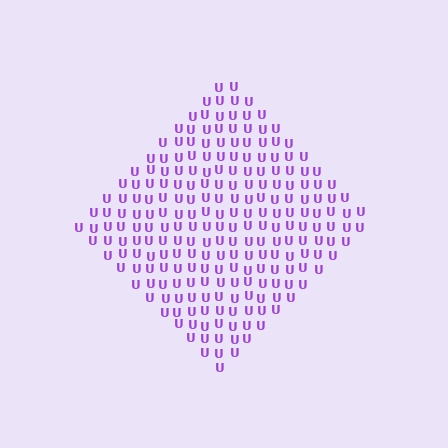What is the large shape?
The large shape is a diamond.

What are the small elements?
The small elements are letter U's.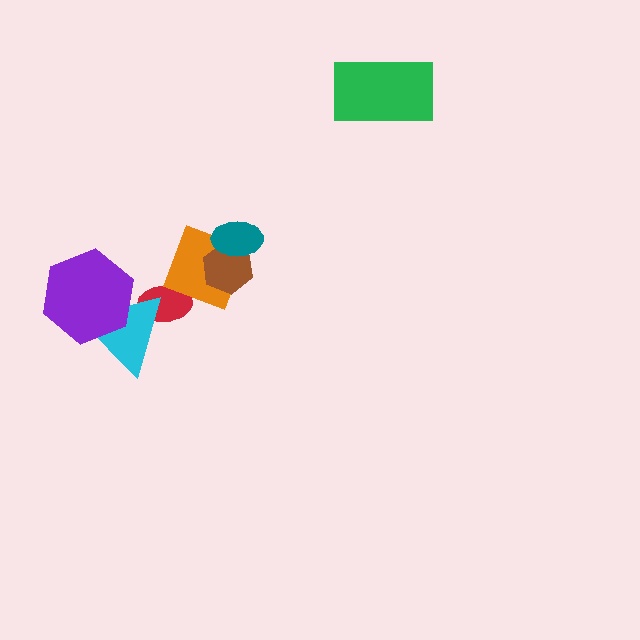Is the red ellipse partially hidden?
Yes, it is partially covered by another shape.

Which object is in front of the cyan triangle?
The purple hexagon is in front of the cyan triangle.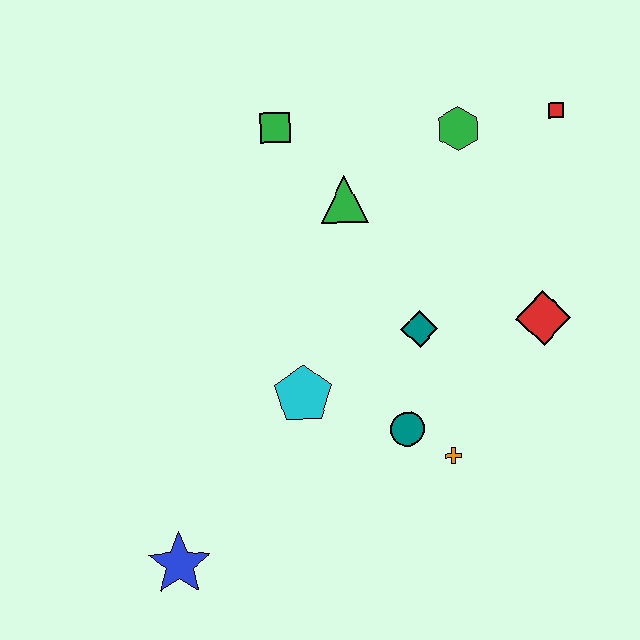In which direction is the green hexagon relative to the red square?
The green hexagon is to the left of the red square.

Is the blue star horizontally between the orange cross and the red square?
No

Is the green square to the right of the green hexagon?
No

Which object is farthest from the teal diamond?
The blue star is farthest from the teal diamond.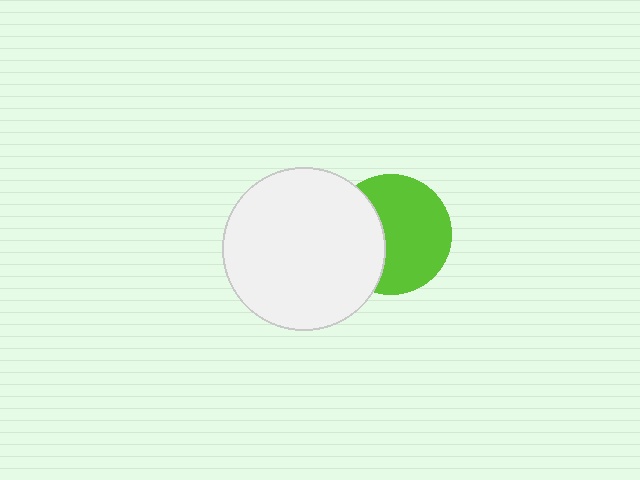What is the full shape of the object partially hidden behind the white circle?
The partially hidden object is a lime circle.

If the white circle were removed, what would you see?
You would see the complete lime circle.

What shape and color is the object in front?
The object in front is a white circle.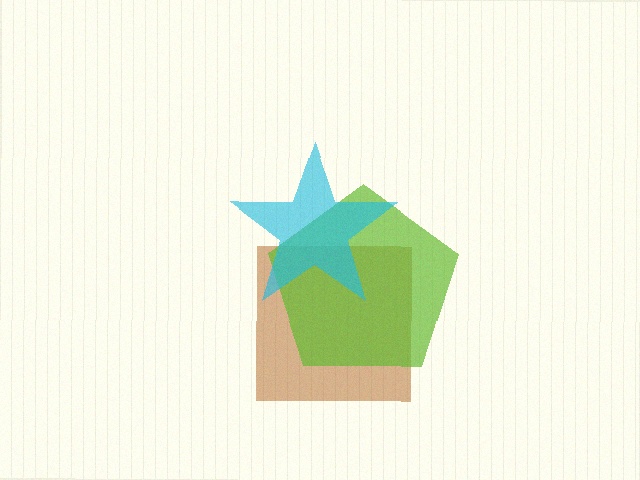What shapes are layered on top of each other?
The layered shapes are: a brown square, a lime pentagon, a cyan star.